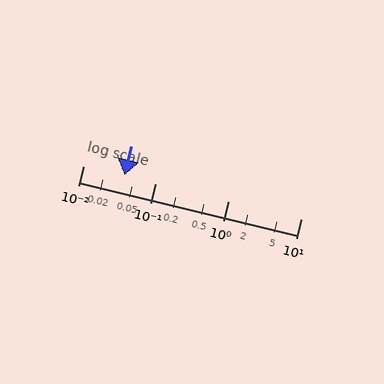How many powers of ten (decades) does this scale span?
The scale spans 3 decades, from 0.01 to 10.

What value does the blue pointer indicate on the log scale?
The pointer indicates approximately 0.037.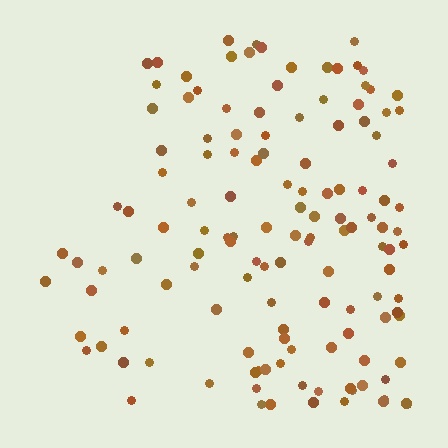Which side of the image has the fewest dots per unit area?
The left.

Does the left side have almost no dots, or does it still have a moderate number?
Still a moderate number, just noticeably fewer than the right.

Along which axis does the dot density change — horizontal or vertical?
Horizontal.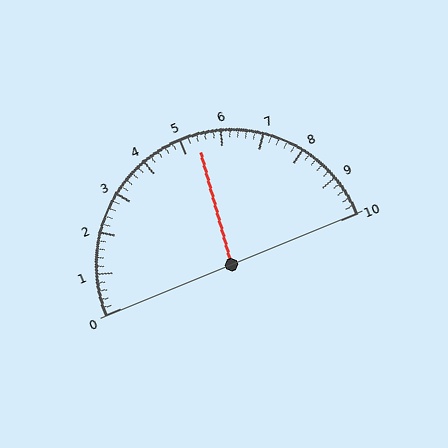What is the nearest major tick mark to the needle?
The nearest major tick mark is 5.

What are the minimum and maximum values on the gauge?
The gauge ranges from 0 to 10.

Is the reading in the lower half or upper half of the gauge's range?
The reading is in the upper half of the range (0 to 10).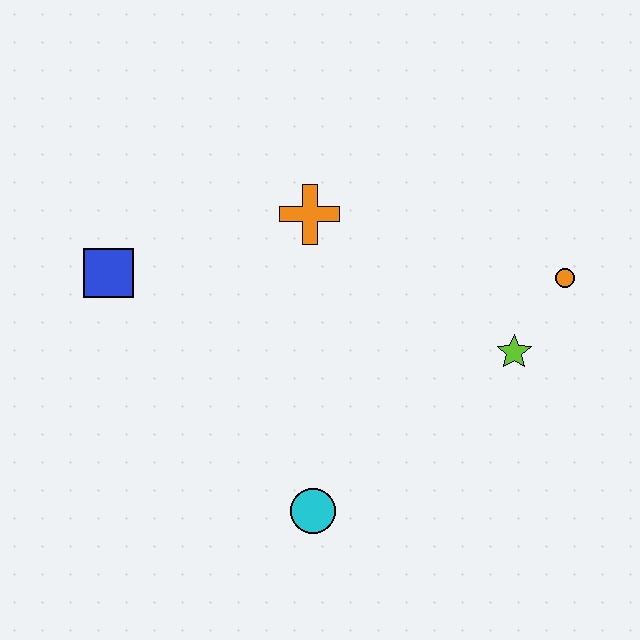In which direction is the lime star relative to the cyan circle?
The lime star is to the right of the cyan circle.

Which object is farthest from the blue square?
The orange circle is farthest from the blue square.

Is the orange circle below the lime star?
No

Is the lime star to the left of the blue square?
No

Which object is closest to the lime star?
The orange circle is closest to the lime star.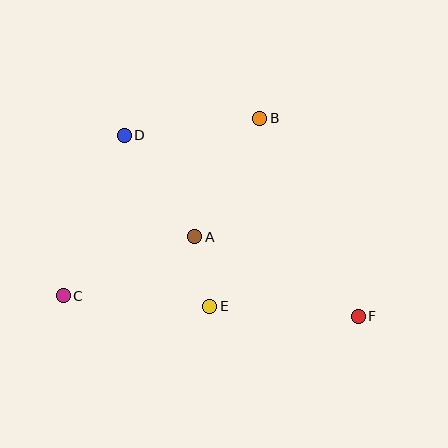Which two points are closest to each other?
Points A and E are closest to each other.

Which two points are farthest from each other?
Points C and F are farthest from each other.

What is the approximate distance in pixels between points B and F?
The distance between B and F is approximately 221 pixels.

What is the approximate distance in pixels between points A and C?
The distance between A and C is approximately 144 pixels.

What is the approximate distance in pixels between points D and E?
The distance between D and E is approximately 191 pixels.